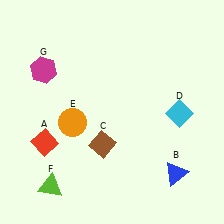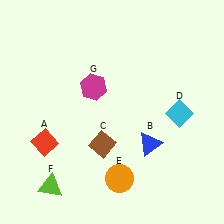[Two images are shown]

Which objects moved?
The objects that moved are: the blue triangle (B), the orange circle (E), the magenta hexagon (G).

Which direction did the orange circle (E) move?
The orange circle (E) moved down.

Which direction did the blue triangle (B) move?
The blue triangle (B) moved up.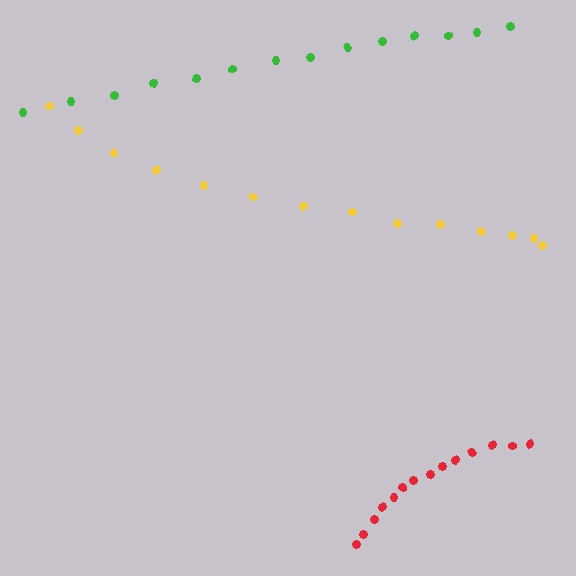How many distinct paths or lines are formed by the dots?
There are 3 distinct paths.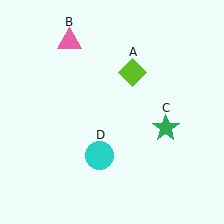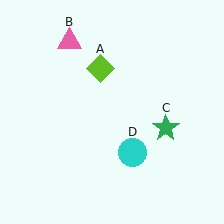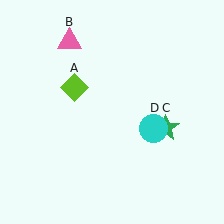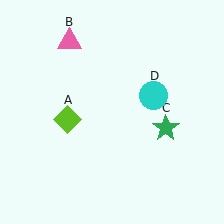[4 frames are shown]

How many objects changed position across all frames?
2 objects changed position: lime diamond (object A), cyan circle (object D).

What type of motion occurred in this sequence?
The lime diamond (object A), cyan circle (object D) rotated counterclockwise around the center of the scene.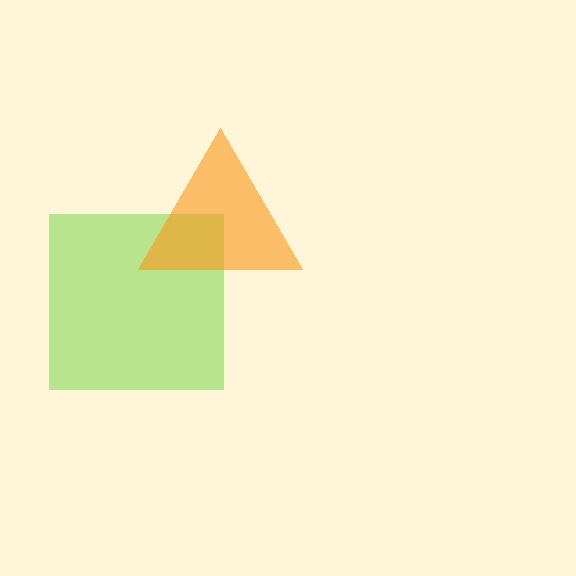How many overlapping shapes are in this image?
There are 2 overlapping shapes in the image.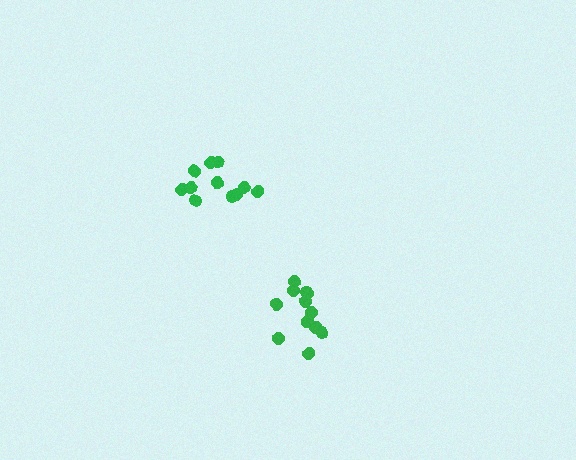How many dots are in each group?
Group 1: 11 dots, Group 2: 12 dots (23 total).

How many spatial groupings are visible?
There are 2 spatial groupings.